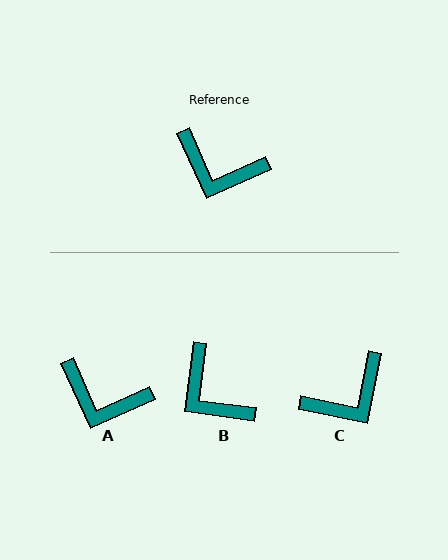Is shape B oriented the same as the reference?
No, it is off by about 32 degrees.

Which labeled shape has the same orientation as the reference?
A.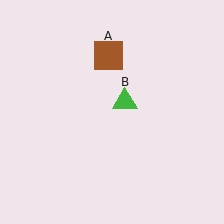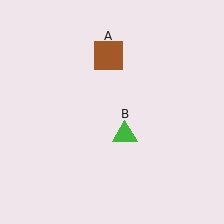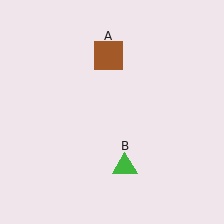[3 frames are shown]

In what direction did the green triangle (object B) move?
The green triangle (object B) moved down.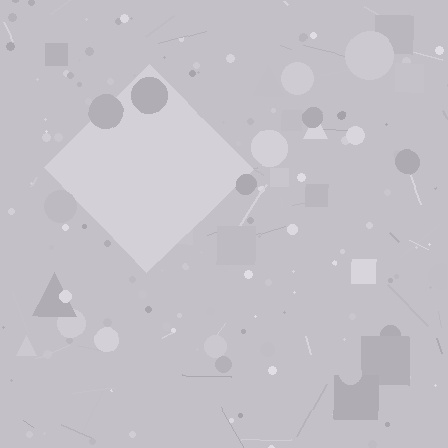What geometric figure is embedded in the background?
A diamond is embedded in the background.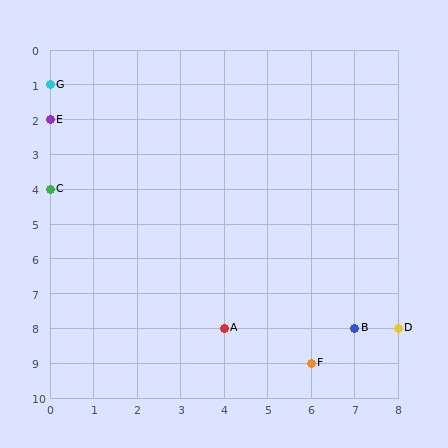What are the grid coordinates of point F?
Point F is at grid coordinates (6, 9).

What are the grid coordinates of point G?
Point G is at grid coordinates (0, 1).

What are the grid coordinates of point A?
Point A is at grid coordinates (4, 8).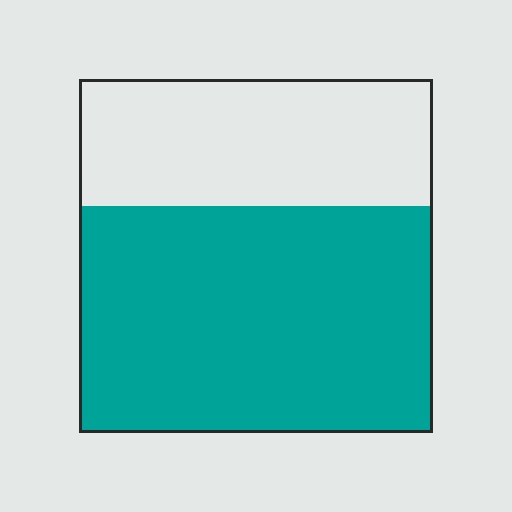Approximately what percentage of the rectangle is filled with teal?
Approximately 65%.